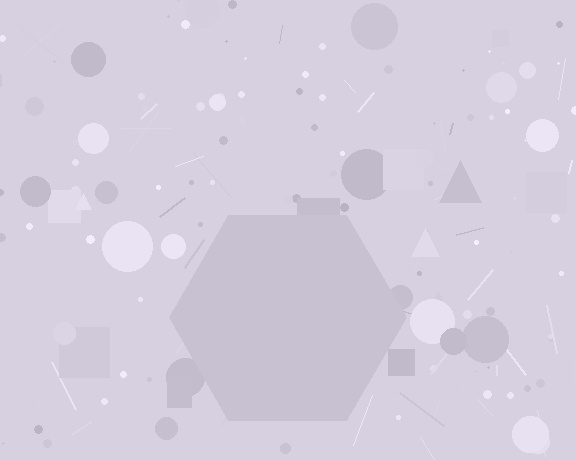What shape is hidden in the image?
A hexagon is hidden in the image.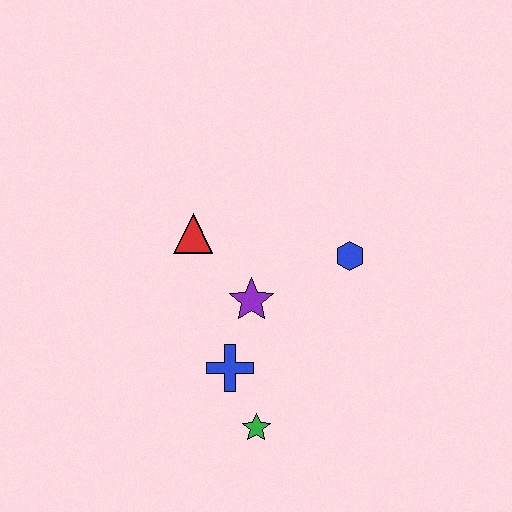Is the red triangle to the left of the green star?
Yes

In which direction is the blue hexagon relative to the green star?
The blue hexagon is above the green star.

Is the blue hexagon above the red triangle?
No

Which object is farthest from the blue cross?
The blue hexagon is farthest from the blue cross.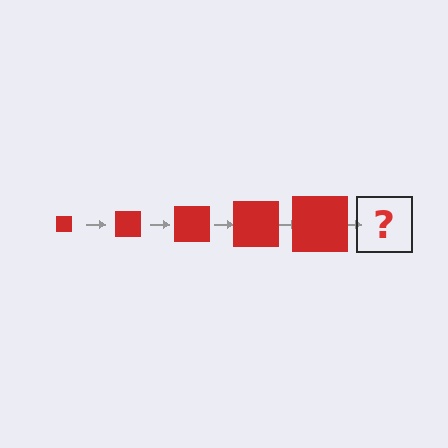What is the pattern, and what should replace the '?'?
The pattern is that the square gets progressively larger each step. The '?' should be a red square, larger than the previous one.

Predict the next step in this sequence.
The next step is a red square, larger than the previous one.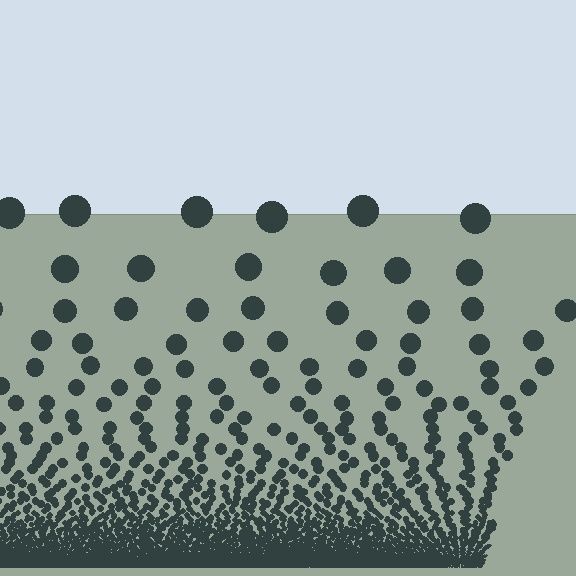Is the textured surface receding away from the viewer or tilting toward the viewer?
The surface appears to tilt toward the viewer. Texture elements get larger and sparser toward the top.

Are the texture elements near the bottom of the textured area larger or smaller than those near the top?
Smaller. The gradient is inverted — elements near the bottom are smaller and denser.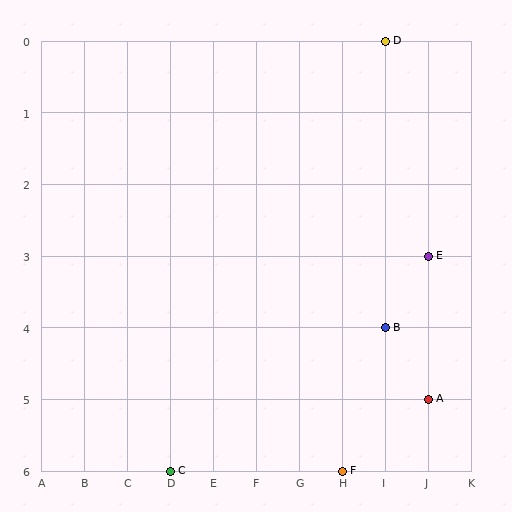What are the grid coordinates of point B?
Point B is at grid coordinates (I, 4).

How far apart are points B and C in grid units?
Points B and C are 5 columns and 2 rows apart (about 5.4 grid units diagonally).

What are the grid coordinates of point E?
Point E is at grid coordinates (J, 3).